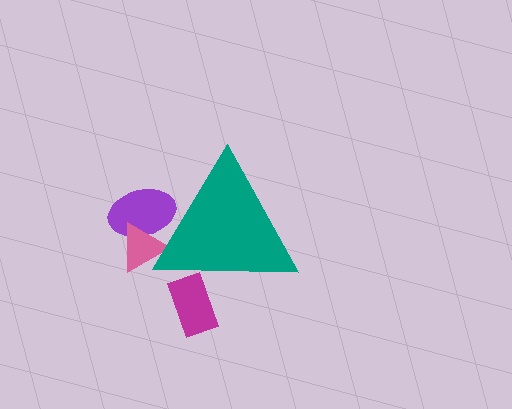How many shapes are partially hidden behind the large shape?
3 shapes are partially hidden.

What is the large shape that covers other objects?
A teal triangle.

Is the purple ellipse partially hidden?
Yes, the purple ellipse is partially hidden behind the teal triangle.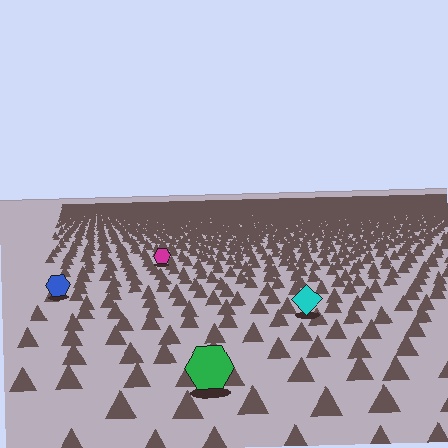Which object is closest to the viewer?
The green hexagon is closest. The texture marks near it are larger and more spread out.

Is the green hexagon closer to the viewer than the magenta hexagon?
Yes. The green hexagon is closer — you can tell from the texture gradient: the ground texture is coarser near it.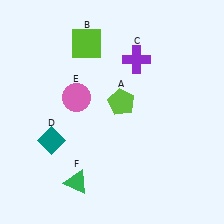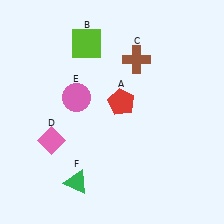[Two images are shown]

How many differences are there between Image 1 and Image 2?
There are 3 differences between the two images.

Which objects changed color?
A changed from lime to red. C changed from purple to brown. D changed from teal to pink.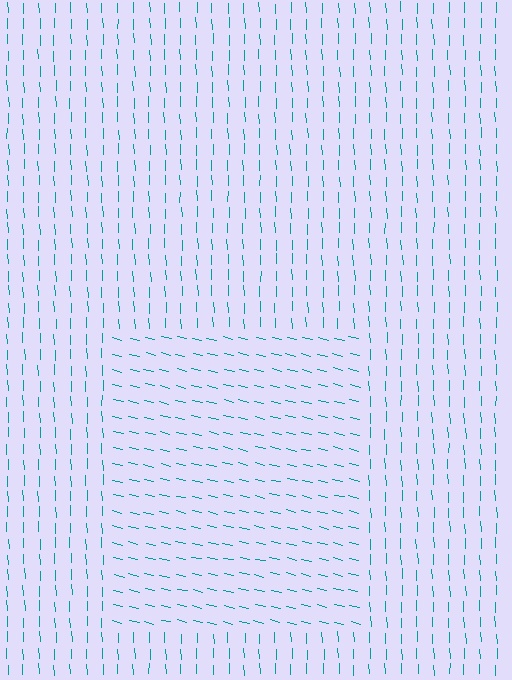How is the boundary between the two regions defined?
The boundary is defined purely by a change in line orientation (approximately 74 degrees difference). All lines are the same color and thickness.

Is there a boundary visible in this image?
Yes, there is a texture boundary formed by a change in line orientation.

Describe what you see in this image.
The image is filled with small teal line segments. A rectangle region in the image has lines oriented differently from the surrounding lines, creating a visible texture boundary.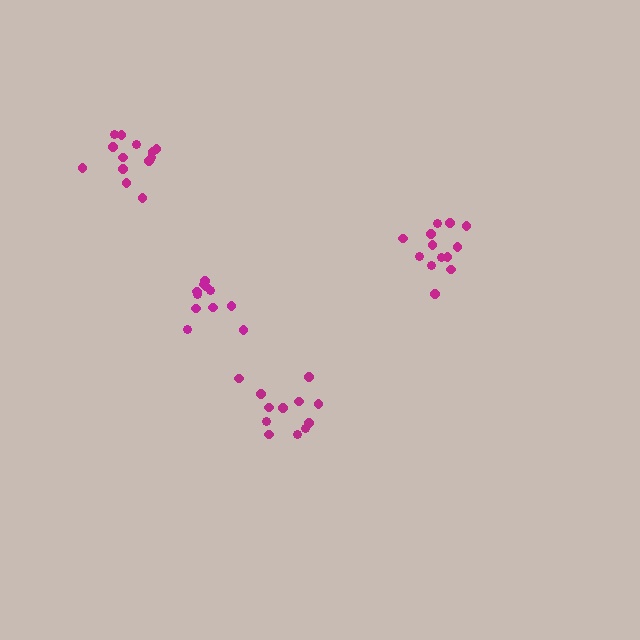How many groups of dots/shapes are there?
There are 4 groups.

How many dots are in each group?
Group 1: 12 dots, Group 2: 13 dots, Group 3: 13 dots, Group 4: 11 dots (49 total).